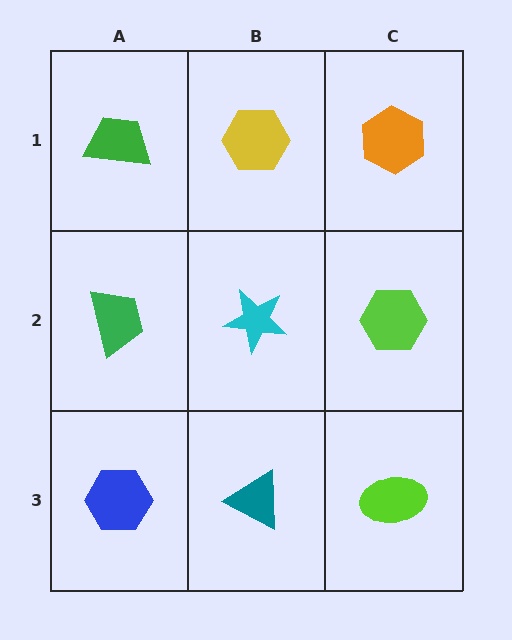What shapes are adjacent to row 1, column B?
A cyan star (row 2, column B), a green trapezoid (row 1, column A), an orange hexagon (row 1, column C).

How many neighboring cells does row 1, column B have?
3.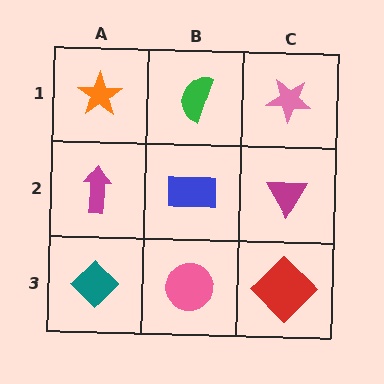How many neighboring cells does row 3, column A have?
2.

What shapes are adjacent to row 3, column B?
A blue rectangle (row 2, column B), a teal diamond (row 3, column A), a red diamond (row 3, column C).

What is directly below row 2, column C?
A red diamond.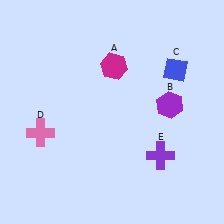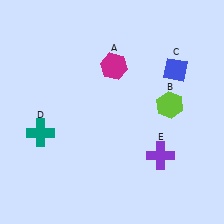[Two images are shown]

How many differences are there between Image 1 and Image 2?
There are 2 differences between the two images.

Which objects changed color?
B changed from purple to lime. D changed from pink to teal.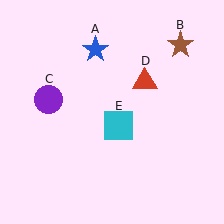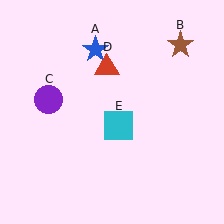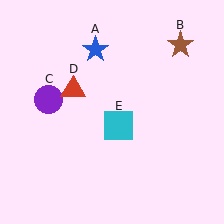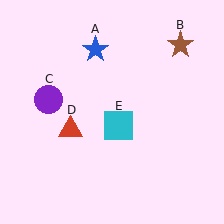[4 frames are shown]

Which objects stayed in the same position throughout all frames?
Blue star (object A) and brown star (object B) and purple circle (object C) and cyan square (object E) remained stationary.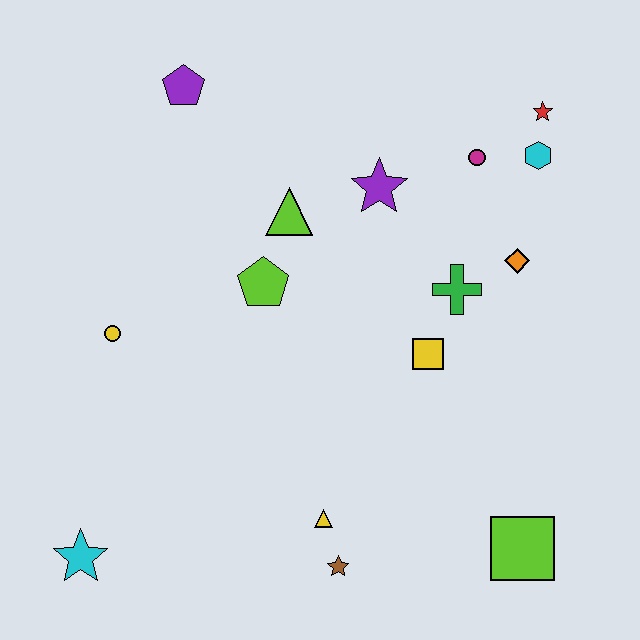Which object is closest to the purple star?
The lime triangle is closest to the purple star.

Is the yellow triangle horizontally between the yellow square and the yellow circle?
Yes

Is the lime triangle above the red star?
No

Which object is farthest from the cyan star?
The red star is farthest from the cyan star.